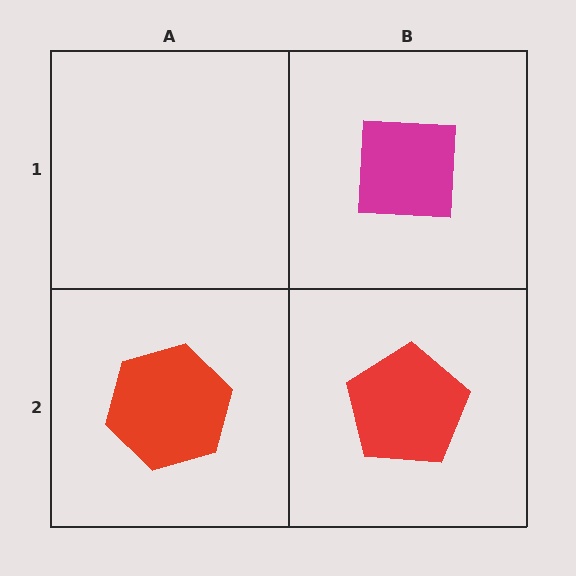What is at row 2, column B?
A red pentagon.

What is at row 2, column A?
A red hexagon.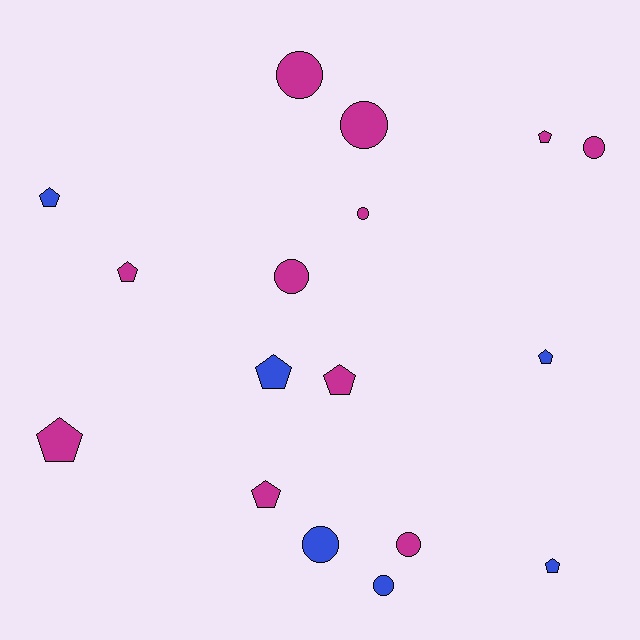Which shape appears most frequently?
Pentagon, with 9 objects.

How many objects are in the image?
There are 17 objects.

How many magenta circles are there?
There are 6 magenta circles.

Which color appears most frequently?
Magenta, with 11 objects.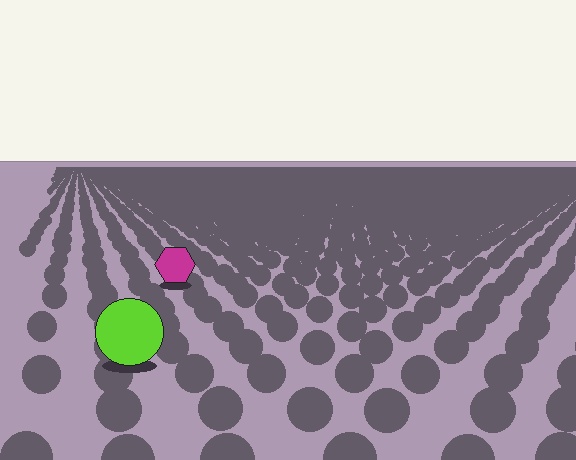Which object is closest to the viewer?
The lime circle is closest. The texture marks near it are larger and more spread out.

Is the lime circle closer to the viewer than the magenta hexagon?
Yes. The lime circle is closer — you can tell from the texture gradient: the ground texture is coarser near it.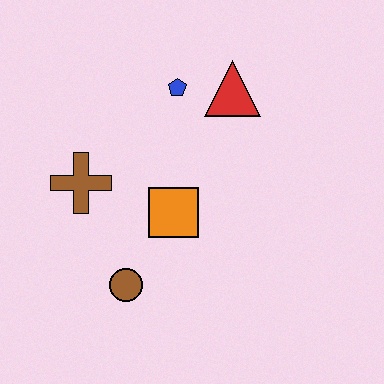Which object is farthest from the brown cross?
The red triangle is farthest from the brown cross.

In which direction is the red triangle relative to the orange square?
The red triangle is above the orange square.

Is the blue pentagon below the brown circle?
No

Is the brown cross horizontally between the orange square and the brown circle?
No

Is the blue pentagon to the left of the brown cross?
No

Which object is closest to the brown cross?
The orange square is closest to the brown cross.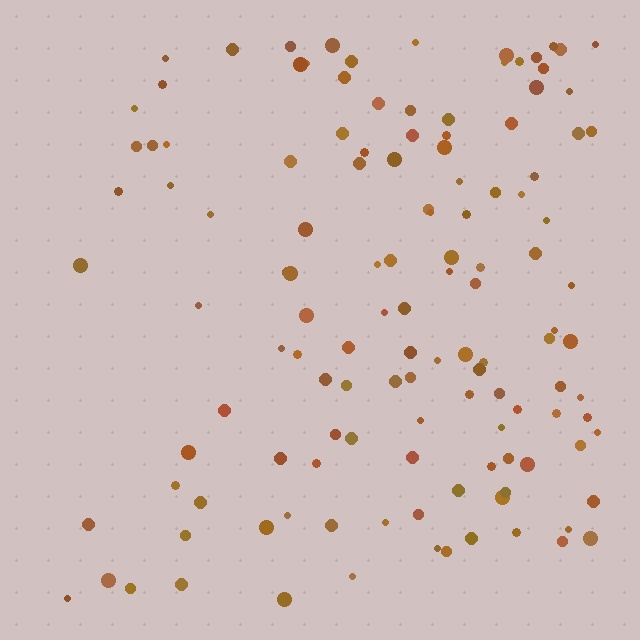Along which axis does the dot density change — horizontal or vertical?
Horizontal.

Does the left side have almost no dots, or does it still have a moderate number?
Still a moderate number, just noticeably fewer than the right.